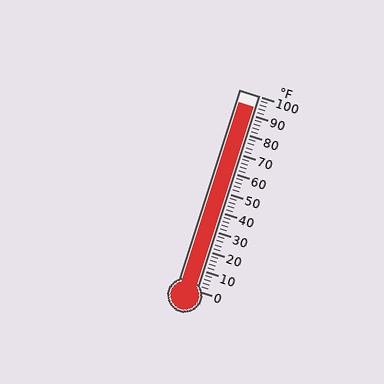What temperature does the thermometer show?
The thermometer shows approximately 94°F.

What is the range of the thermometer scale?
The thermometer scale ranges from 0°F to 100°F.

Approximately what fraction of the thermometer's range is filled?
The thermometer is filled to approximately 95% of its range.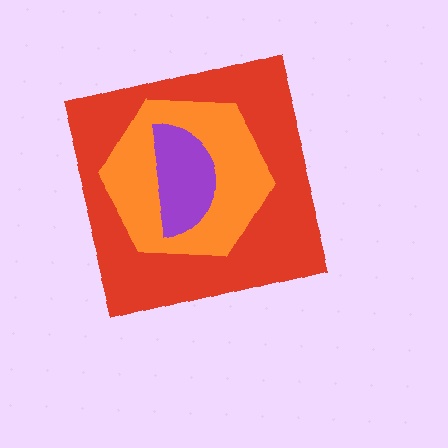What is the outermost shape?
The red square.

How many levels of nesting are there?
3.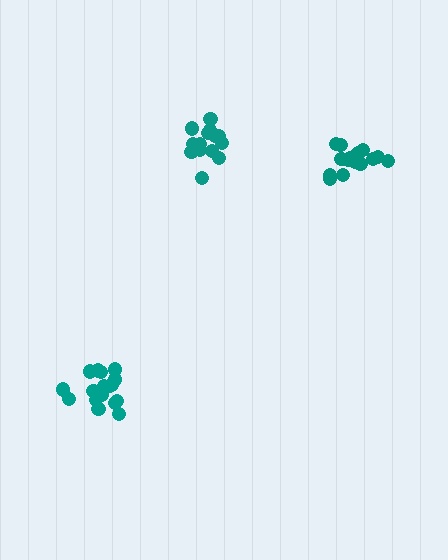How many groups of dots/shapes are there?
There are 3 groups.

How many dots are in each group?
Group 1: 14 dots, Group 2: 18 dots, Group 3: 16 dots (48 total).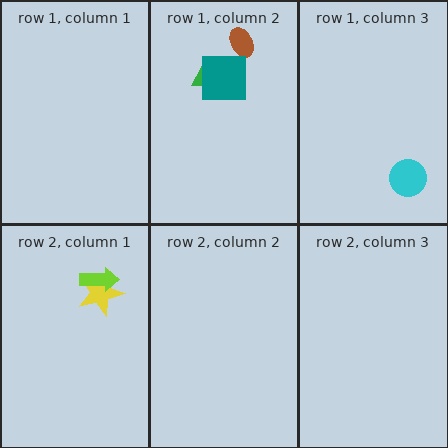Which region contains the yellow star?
The row 2, column 1 region.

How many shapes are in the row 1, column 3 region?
1.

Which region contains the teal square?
The row 1, column 2 region.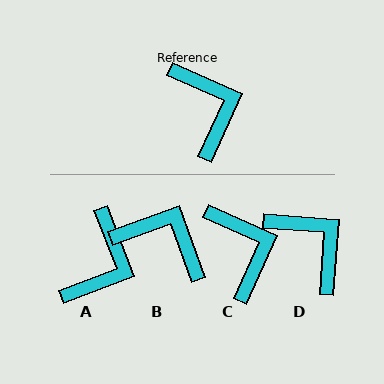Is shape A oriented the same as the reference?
No, it is off by about 45 degrees.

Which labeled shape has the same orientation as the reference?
C.